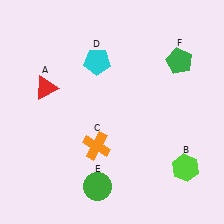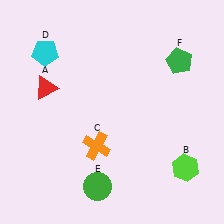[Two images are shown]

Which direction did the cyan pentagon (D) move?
The cyan pentagon (D) moved left.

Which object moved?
The cyan pentagon (D) moved left.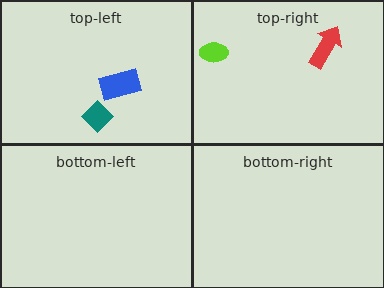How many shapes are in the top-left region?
2.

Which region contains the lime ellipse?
The top-right region.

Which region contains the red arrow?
The top-right region.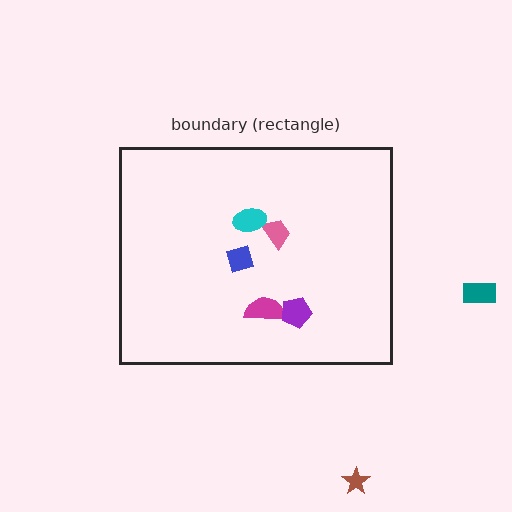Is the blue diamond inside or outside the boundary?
Inside.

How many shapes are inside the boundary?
5 inside, 2 outside.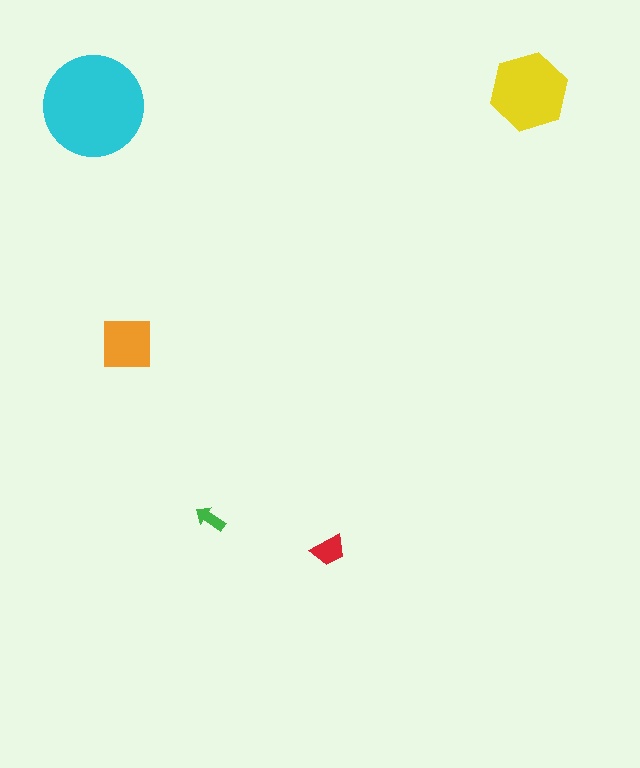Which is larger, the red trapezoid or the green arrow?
The red trapezoid.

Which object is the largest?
The cyan circle.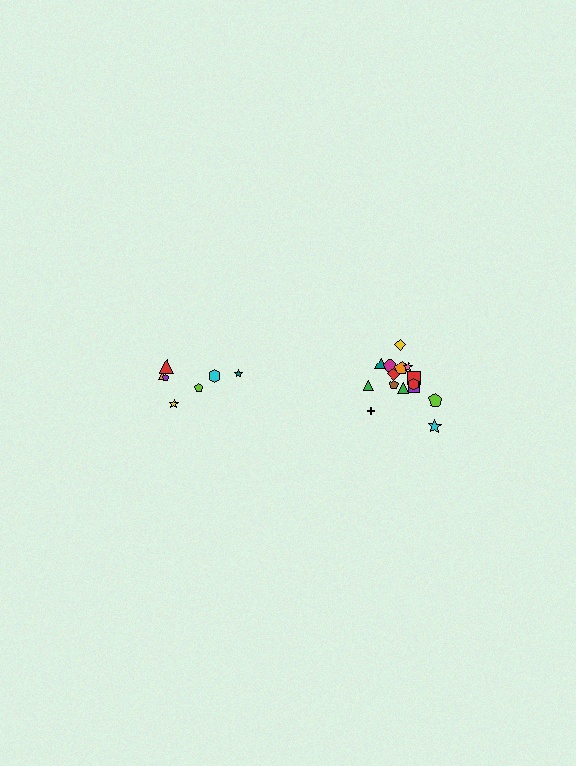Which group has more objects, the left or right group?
The right group.